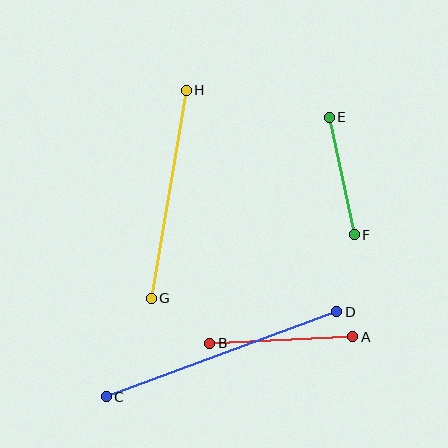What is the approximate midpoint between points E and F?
The midpoint is at approximately (342, 176) pixels.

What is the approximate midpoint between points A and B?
The midpoint is at approximately (281, 340) pixels.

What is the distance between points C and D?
The distance is approximately 246 pixels.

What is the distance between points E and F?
The distance is approximately 120 pixels.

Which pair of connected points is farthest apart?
Points C and D are farthest apart.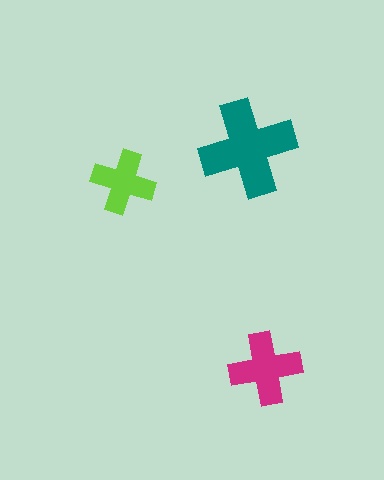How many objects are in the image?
There are 3 objects in the image.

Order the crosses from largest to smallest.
the teal one, the magenta one, the lime one.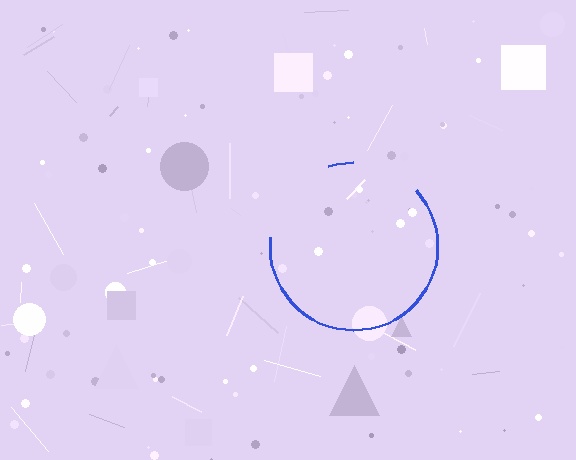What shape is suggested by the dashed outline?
The dashed outline suggests a circle.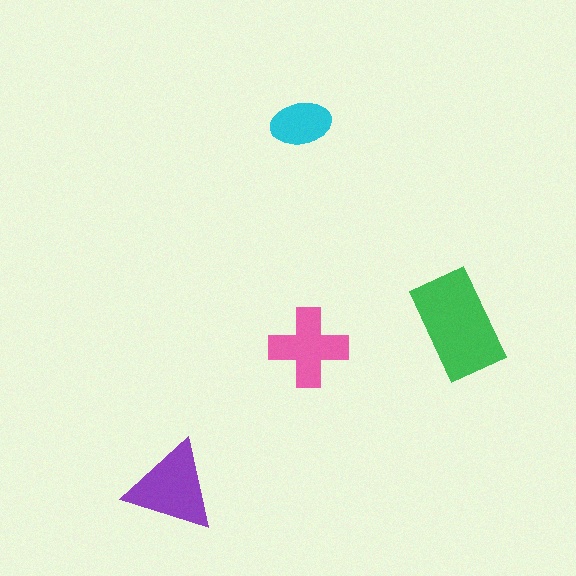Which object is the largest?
The green rectangle.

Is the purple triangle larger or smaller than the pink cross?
Larger.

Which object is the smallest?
The cyan ellipse.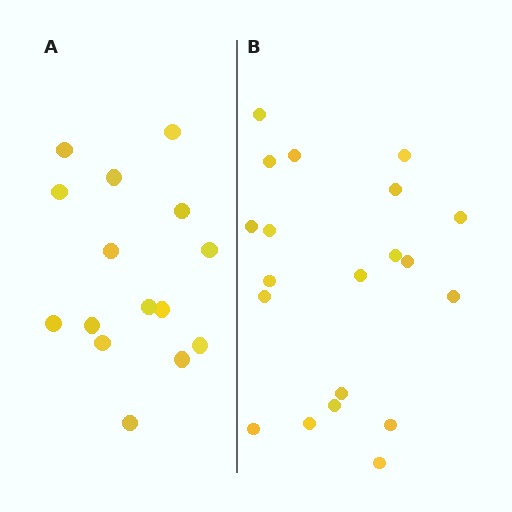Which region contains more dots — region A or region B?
Region B (the right region) has more dots.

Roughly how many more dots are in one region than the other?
Region B has about 5 more dots than region A.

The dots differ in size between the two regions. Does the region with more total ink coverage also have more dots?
No. Region A has more total ink coverage because its dots are larger, but region B actually contains more individual dots. Total area can be misleading — the number of items is what matters here.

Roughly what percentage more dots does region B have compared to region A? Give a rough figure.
About 35% more.